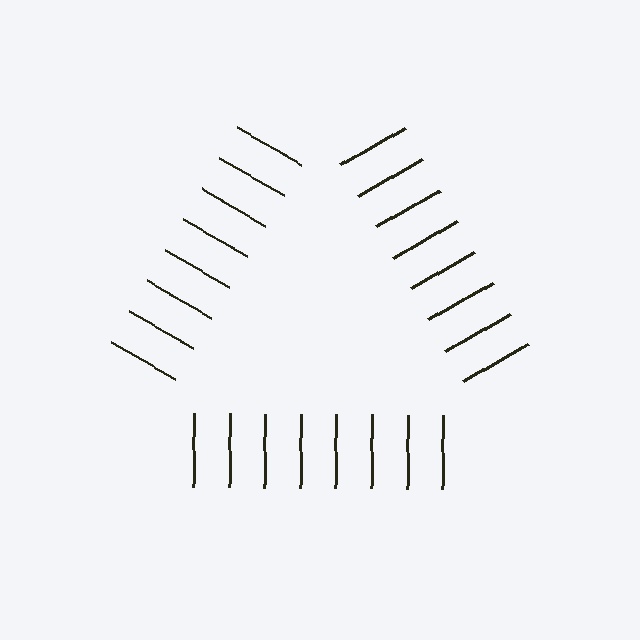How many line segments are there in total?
24 — 8 along each of the 3 edges.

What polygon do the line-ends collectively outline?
An illusory triangle — the line segments terminate on its edges but no continuous stroke is drawn.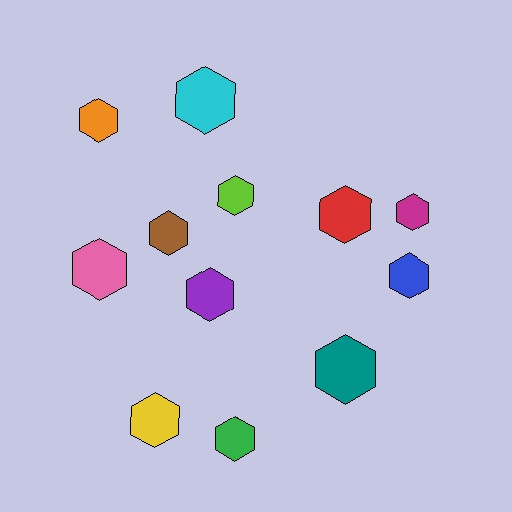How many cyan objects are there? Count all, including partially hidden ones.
There is 1 cyan object.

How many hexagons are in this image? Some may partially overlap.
There are 12 hexagons.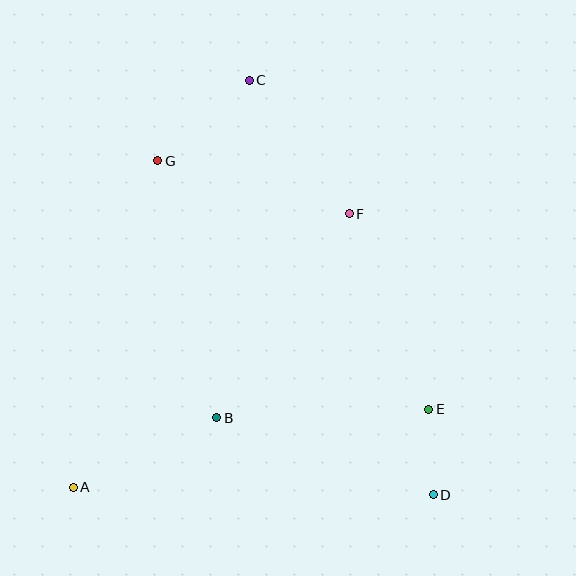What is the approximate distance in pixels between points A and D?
The distance between A and D is approximately 360 pixels.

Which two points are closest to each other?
Points D and E are closest to each other.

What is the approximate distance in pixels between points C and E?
The distance between C and E is approximately 375 pixels.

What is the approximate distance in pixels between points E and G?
The distance between E and G is approximately 368 pixels.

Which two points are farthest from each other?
Points C and D are farthest from each other.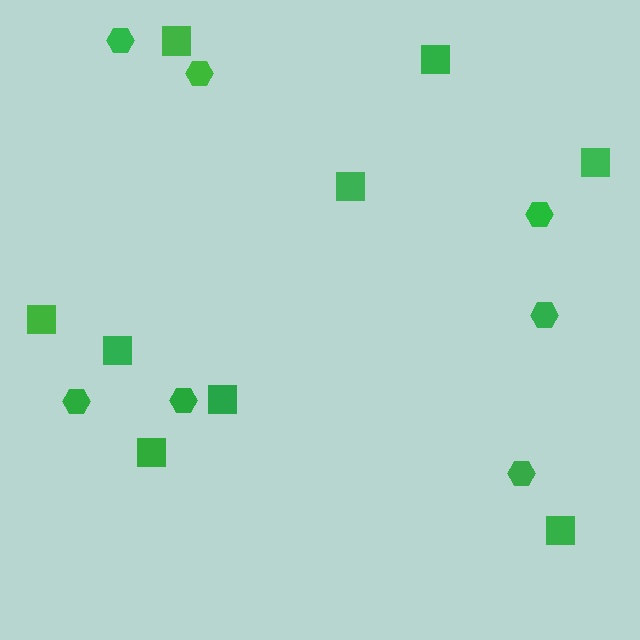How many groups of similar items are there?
There are 2 groups: one group of squares (9) and one group of hexagons (7).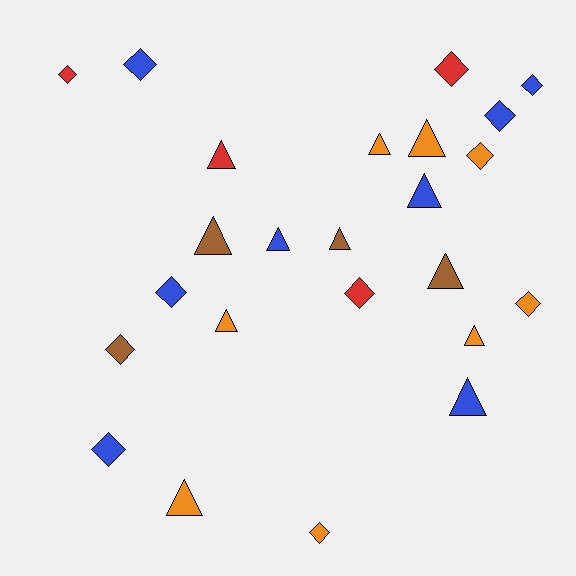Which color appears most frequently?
Blue, with 8 objects.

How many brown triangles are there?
There are 3 brown triangles.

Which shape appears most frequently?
Triangle, with 12 objects.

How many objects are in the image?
There are 24 objects.